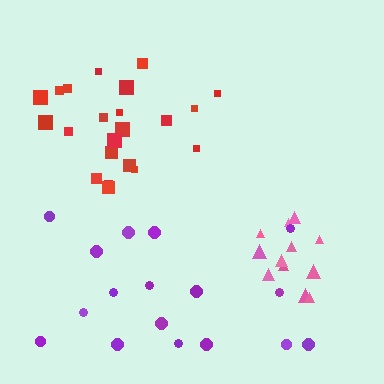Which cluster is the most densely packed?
Pink.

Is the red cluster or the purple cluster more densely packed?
Red.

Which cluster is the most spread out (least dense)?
Purple.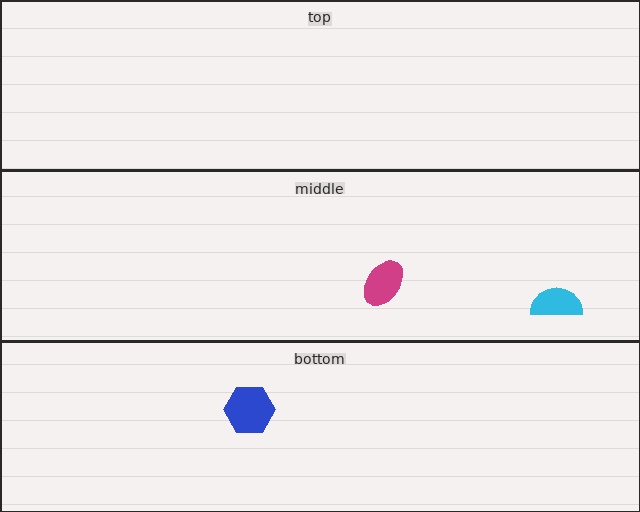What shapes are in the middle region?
The magenta ellipse, the cyan semicircle.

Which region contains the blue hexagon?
The bottom region.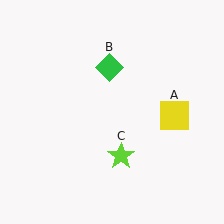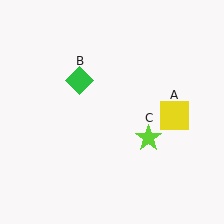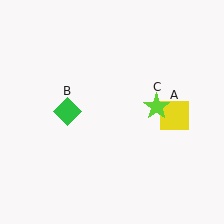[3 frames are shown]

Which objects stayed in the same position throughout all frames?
Yellow square (object A) remained stationary.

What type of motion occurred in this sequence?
The green diamond (object B), lime star (object C) rotated counterclockwise around the center of the scene.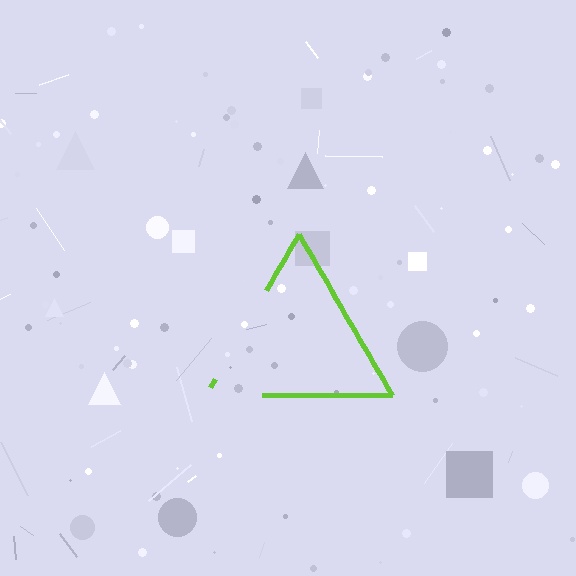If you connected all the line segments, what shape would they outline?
They would outline a triangle.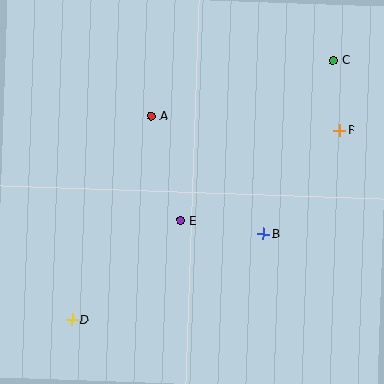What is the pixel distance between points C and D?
The distance between C and D is 369 pixels.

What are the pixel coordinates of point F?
Point F is at (340, 130).